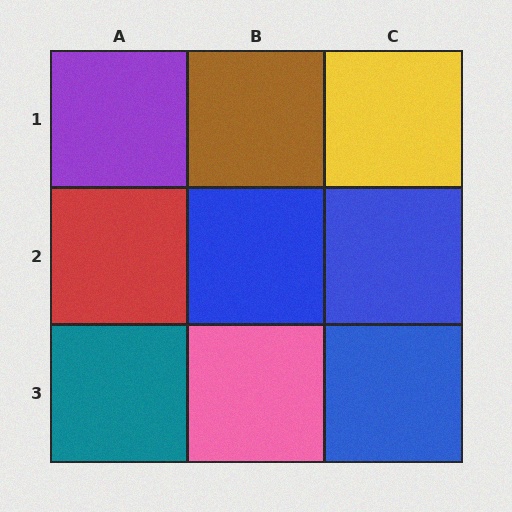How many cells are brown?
1 cell is brown.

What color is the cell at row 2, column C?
Blue.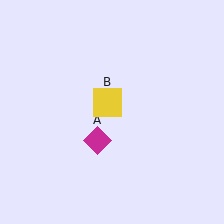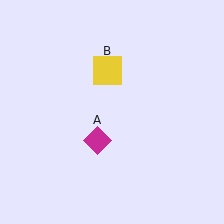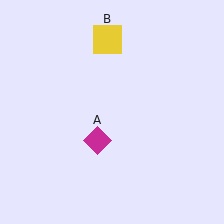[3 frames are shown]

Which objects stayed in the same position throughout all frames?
Magenta diamond (object A) remained stationary.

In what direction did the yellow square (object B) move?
The yellow square (object B) moved up.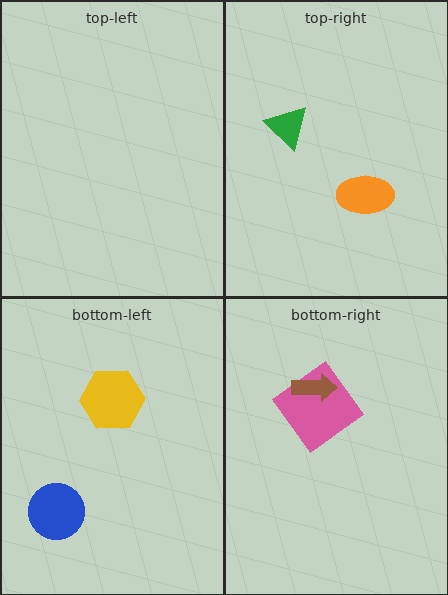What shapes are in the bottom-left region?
The yellow hexagon, the blue circle.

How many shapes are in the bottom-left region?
2.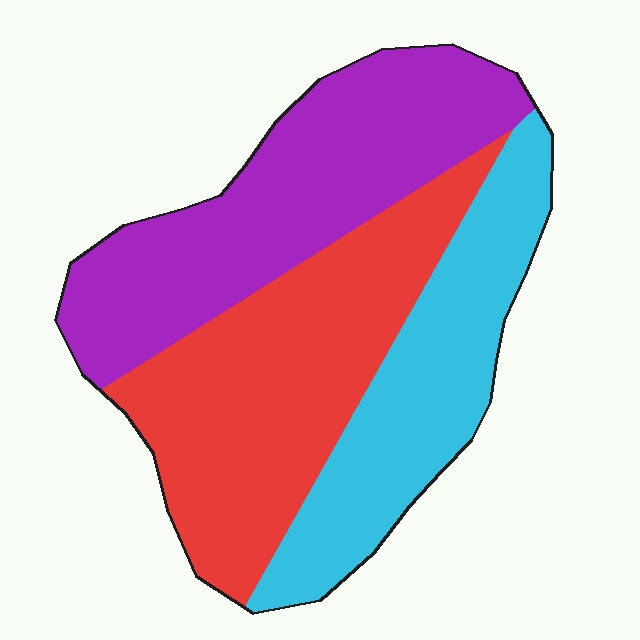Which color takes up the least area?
Cyan, at roughly 25%.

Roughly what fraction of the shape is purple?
Purple takes up about three eighths (3/8) of the shape.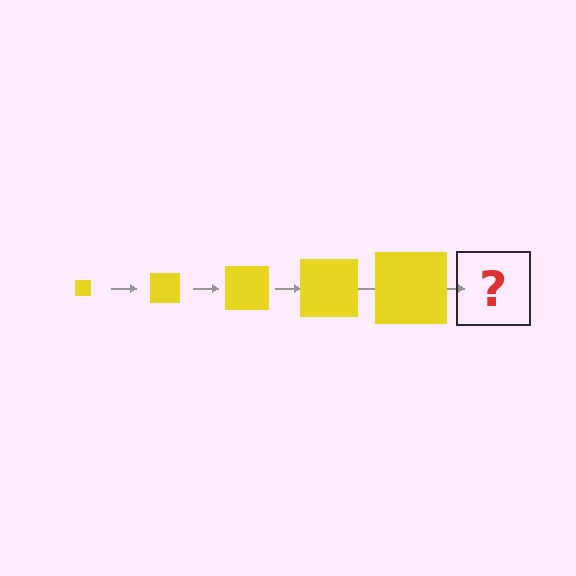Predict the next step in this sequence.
The next step is a yellow square, larger than the previous one.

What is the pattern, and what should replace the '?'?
The pattern is that the square gets progressively larger each step. The '?' should be a yellow square, larger than the previous one.